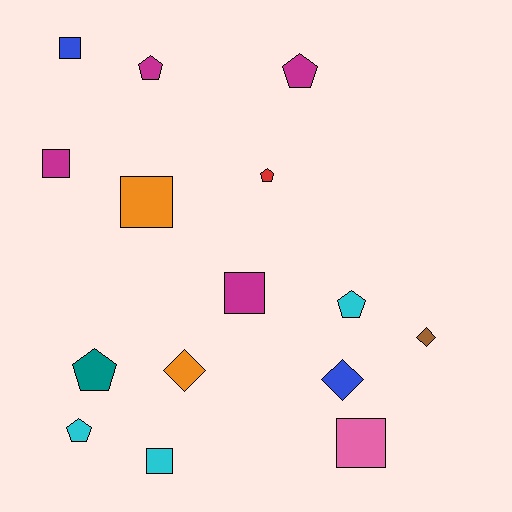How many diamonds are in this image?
There are 3 diamonds.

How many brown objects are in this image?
There is 1 brown object.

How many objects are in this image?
There are 15 objects.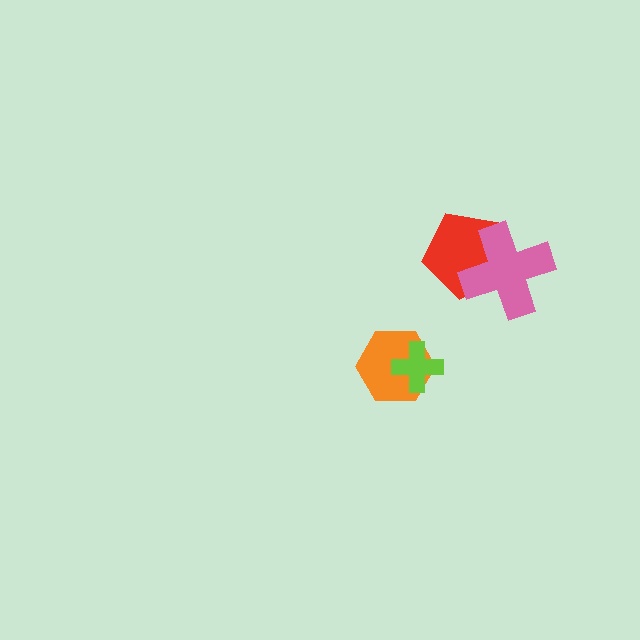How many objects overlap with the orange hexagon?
1 object overlaps with the orange hexagon.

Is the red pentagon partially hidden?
Yes, it is partially covered by another shape.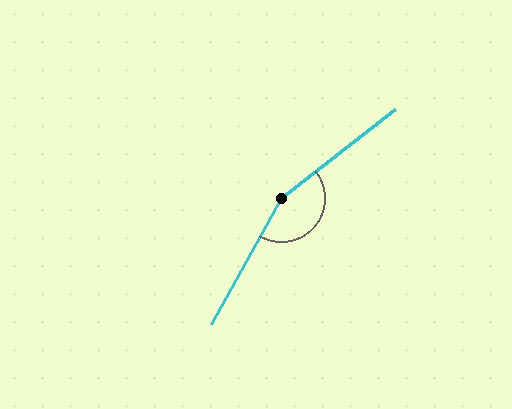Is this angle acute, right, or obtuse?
It is obtuse.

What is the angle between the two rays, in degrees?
Approximately 157 degrees.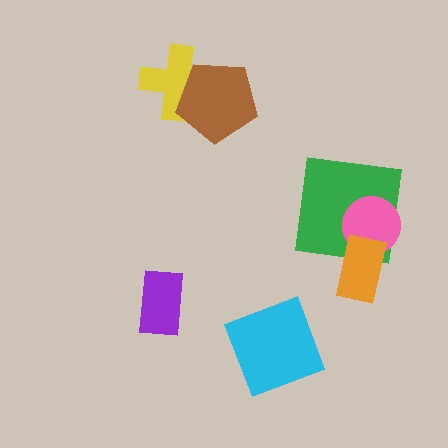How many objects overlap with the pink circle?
2 objects overlap with the pink circle.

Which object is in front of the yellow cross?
The brown pentagon is in front of the yellow cross.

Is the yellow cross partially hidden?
Yes, it is partially covered by another shape.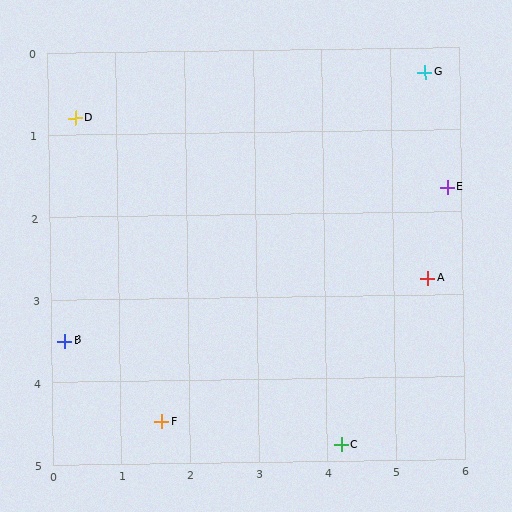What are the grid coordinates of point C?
Point C is at approximately (4.2, 4.8).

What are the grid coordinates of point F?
Point F is at approximately (1.6, 4.5).